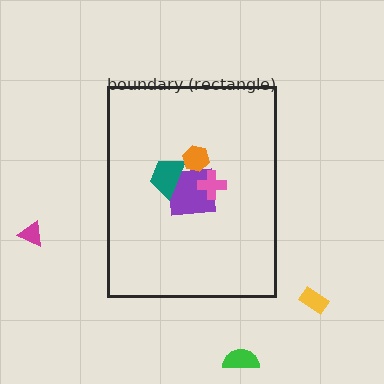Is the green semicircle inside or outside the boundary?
Outside.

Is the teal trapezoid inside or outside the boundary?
Inside.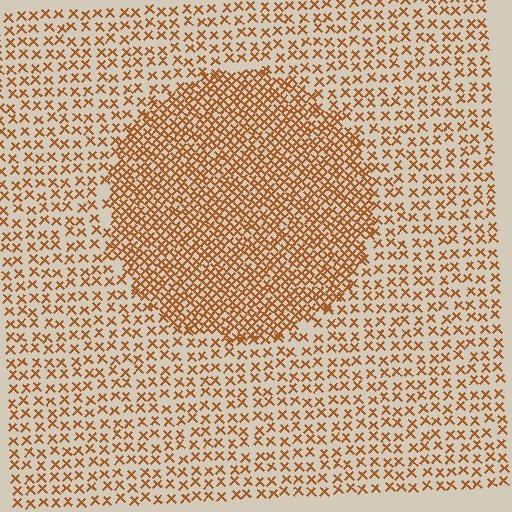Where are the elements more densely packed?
The elements are more densely packed inside the circle boundary.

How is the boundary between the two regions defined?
The boundary is defined by a change in element density (approximately 2.2x ratio). All elements are the same color, size, and shape.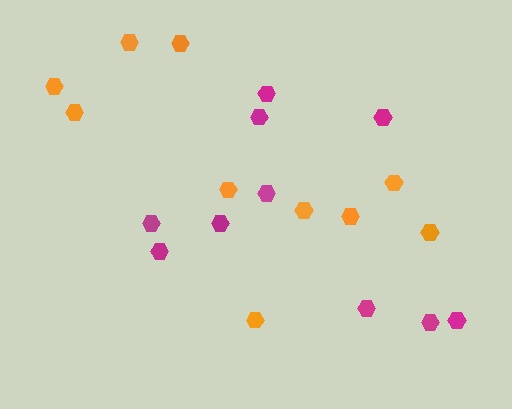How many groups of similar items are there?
There are 2 groups: one group of magenta hexagons (10) and one group of orange hexagons (10).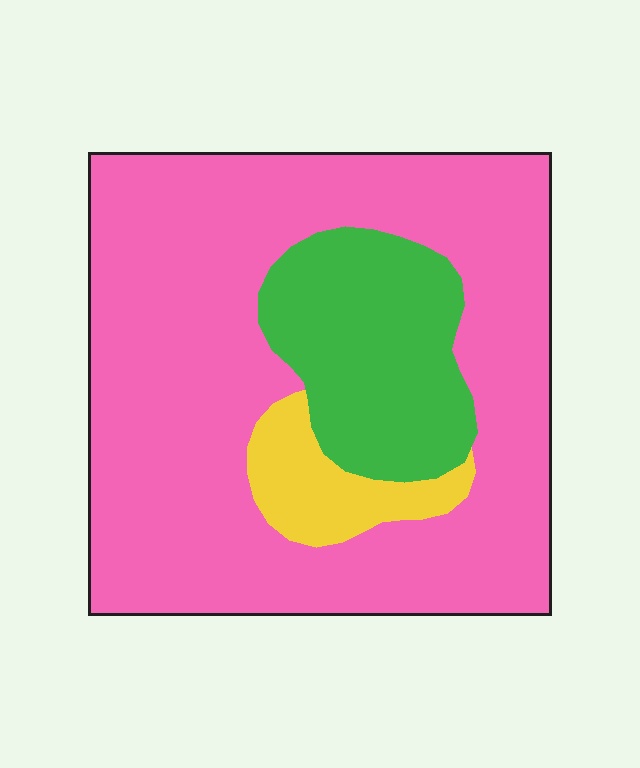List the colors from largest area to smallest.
From largest to smallest: pink, green, yellow.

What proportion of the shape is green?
Green covers roughly 20% of the shape.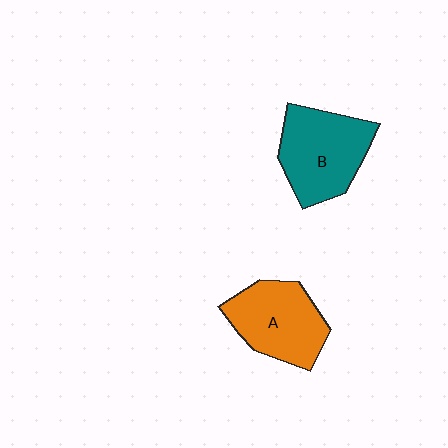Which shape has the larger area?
Shape B (teal).